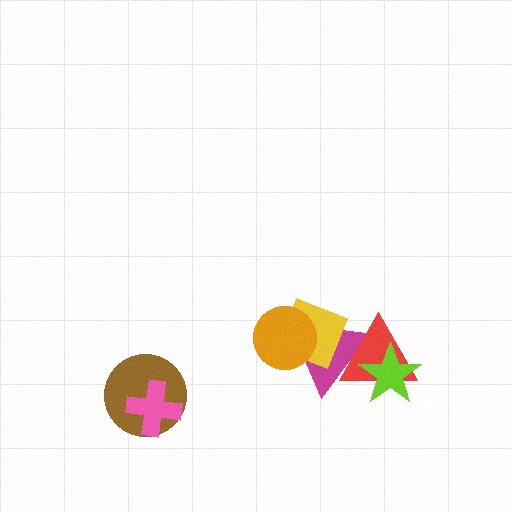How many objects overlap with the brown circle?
1 object overlaps with the brown circle.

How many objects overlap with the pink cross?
1 object overlaps with the pink cross.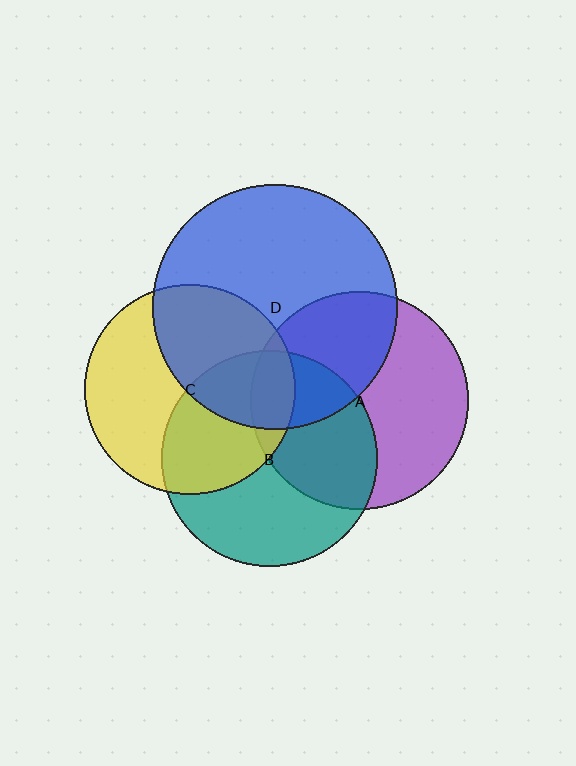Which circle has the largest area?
Circle D (blue).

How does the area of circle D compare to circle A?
Approximately 1.3 times.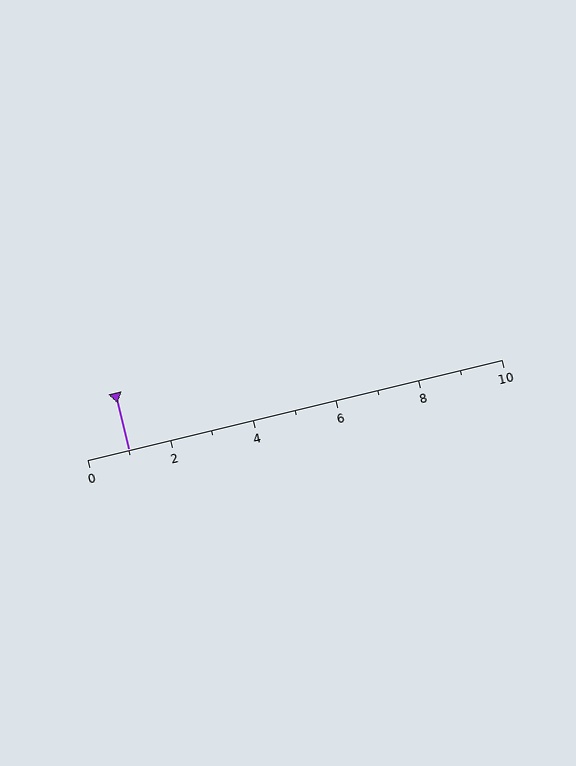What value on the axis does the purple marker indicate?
The marker indicates approximately 1.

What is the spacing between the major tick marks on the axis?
The major ticks are spaced 2 apart.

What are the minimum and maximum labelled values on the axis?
The axis runs from 0 to 10.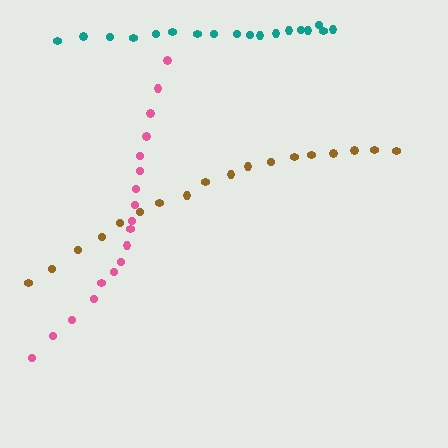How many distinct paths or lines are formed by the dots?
There are 3 distinct paths.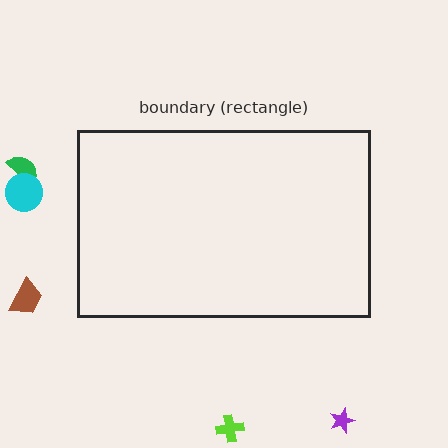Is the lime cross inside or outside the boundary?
Outside.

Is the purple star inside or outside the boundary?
Outside.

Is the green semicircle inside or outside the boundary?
Outside.